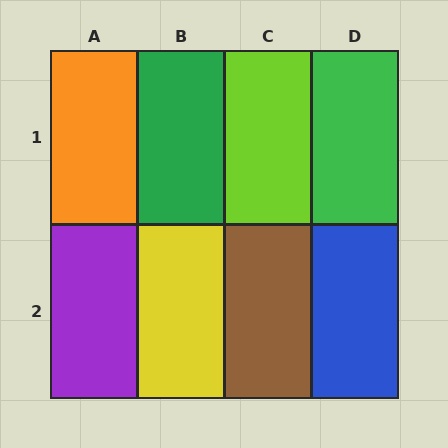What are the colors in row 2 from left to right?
Purple, yellow, brown, blue.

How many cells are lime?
1 cell is lime.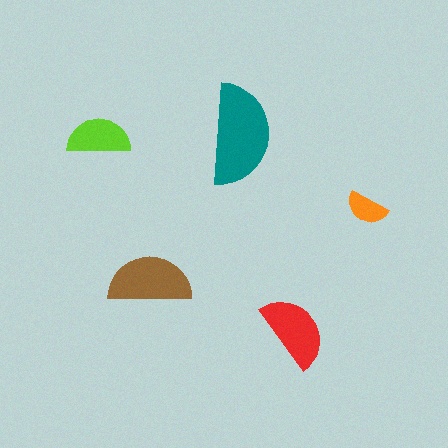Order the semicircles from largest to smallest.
the teal one, the brown one, the red one, the lime one, the orange one.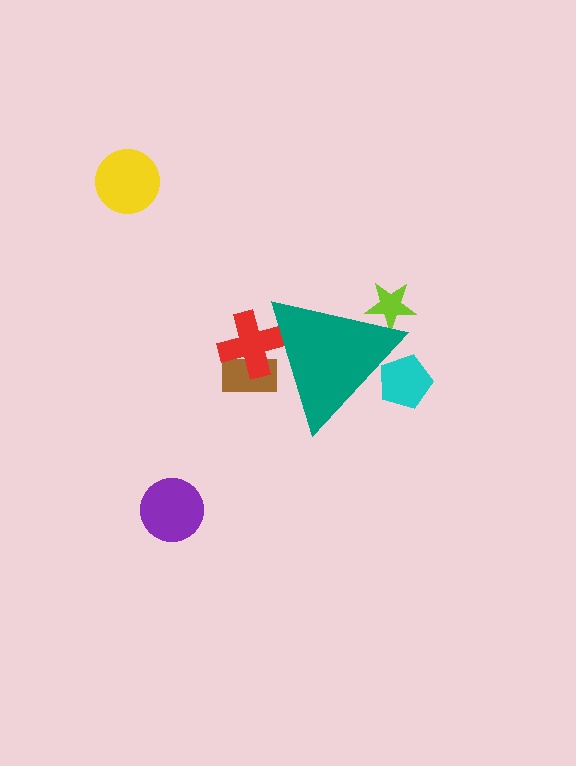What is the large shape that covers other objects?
A teal triangle.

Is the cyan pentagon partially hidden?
Yes, the cyan pentagon is partially hidden behind the teal triangle.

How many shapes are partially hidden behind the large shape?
4 shapes are partially hidden.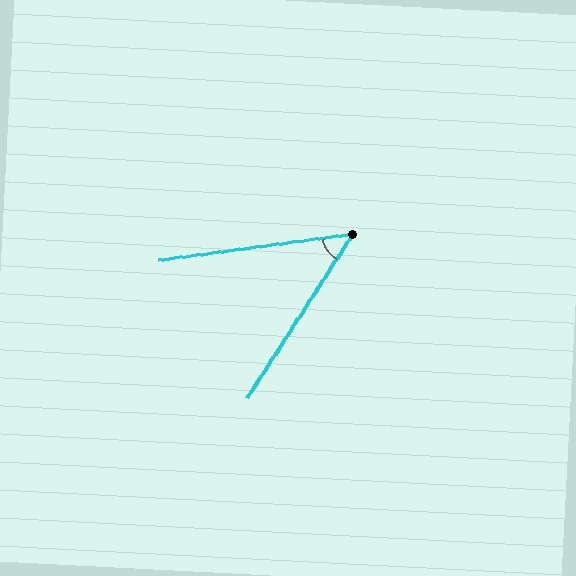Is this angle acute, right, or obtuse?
It is acute.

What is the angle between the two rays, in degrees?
Approximately 49 degrees.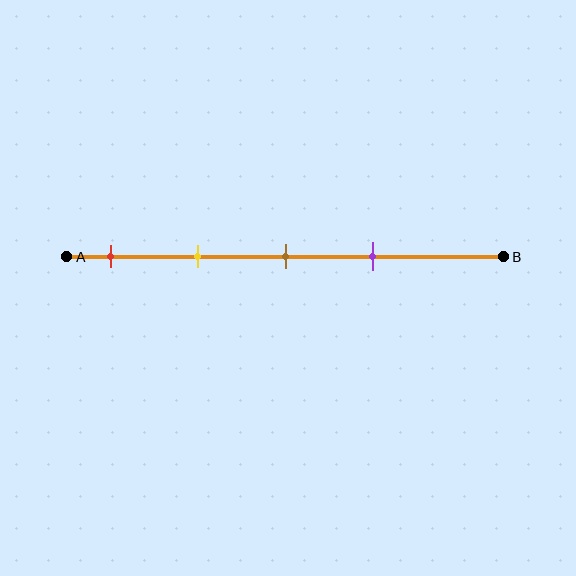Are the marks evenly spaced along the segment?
Yes, the marks are approximately evenly spaced.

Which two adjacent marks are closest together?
The brown and purple marks are the closest adjacent pair.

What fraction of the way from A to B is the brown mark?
The brown mark is approximately 50% (0.5) of the way from A to B.